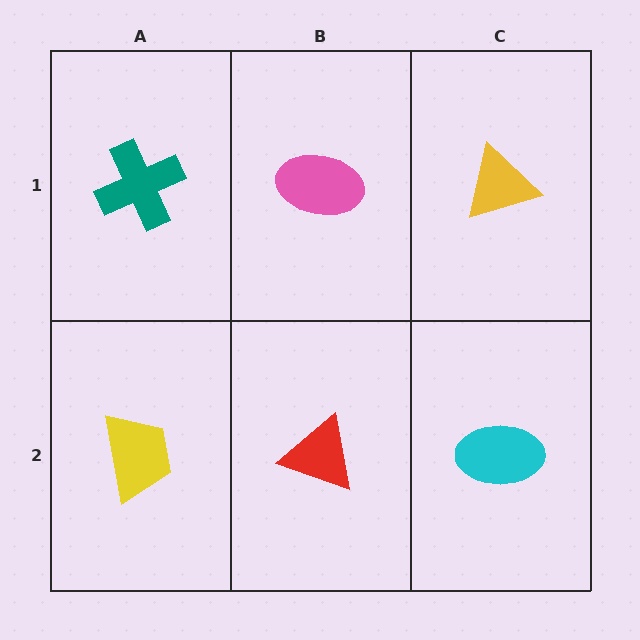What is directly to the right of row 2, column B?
A cyan ellipse.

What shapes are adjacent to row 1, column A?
A yellow trapezoid (row 2, column A), a pink ellipse (row 1, column B).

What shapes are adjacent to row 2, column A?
A teal cross (row 1, column A), a red triangle (row 2, column B).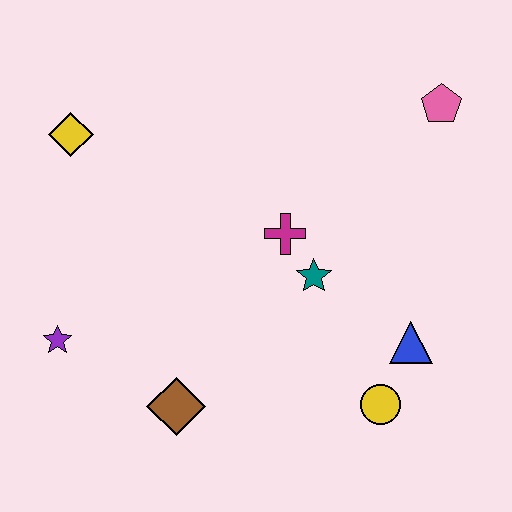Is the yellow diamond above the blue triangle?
Yes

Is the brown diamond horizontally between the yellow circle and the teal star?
No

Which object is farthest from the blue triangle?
The yellow diamond is farthest from the blue triangle.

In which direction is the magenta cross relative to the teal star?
The magenta cross is above the teal star.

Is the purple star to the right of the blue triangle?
No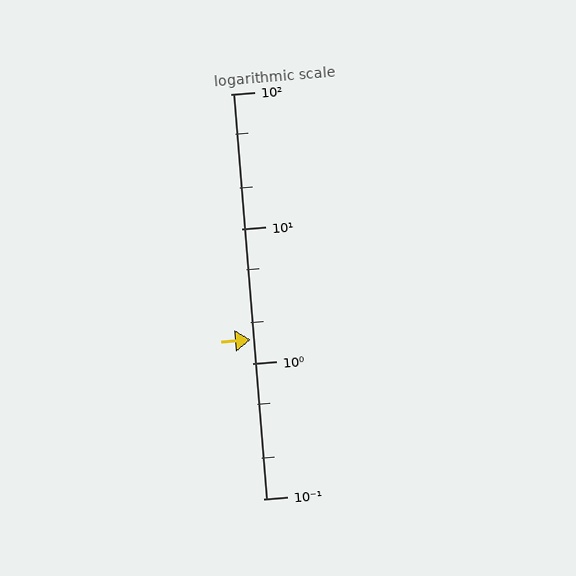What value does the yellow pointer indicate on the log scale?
The pointer indicates approximately 1.5.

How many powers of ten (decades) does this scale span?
The scale spans 3 decades, from 0.1 to 100.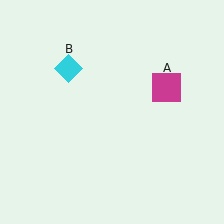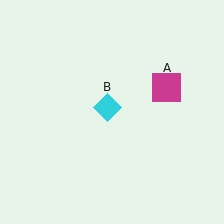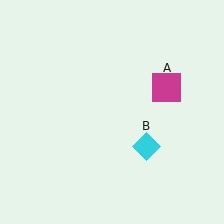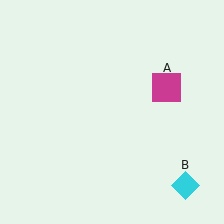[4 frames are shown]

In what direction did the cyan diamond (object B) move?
The cyan diamond (object B) moved down and to the right.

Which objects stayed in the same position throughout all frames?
Magenta square (object A) remained stationary.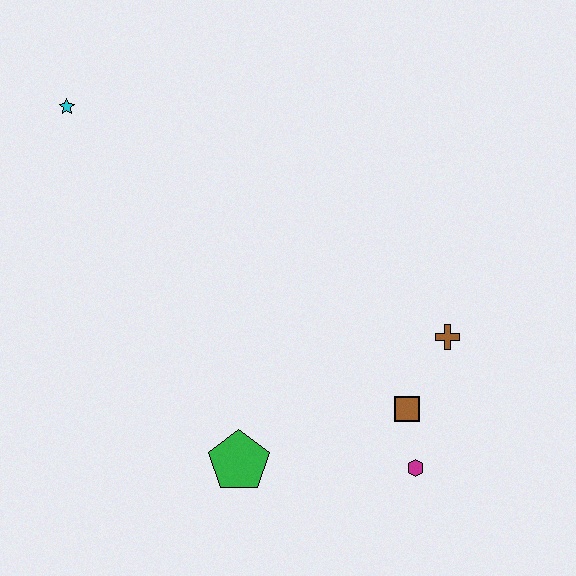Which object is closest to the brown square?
The magenta hexagon is closest to the brown square.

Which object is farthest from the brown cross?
The cyan star is farthest from the brown cross.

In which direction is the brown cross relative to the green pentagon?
The brown cross is to the right of the green pentagon.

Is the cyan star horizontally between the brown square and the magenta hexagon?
No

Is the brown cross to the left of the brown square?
No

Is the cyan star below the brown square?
No